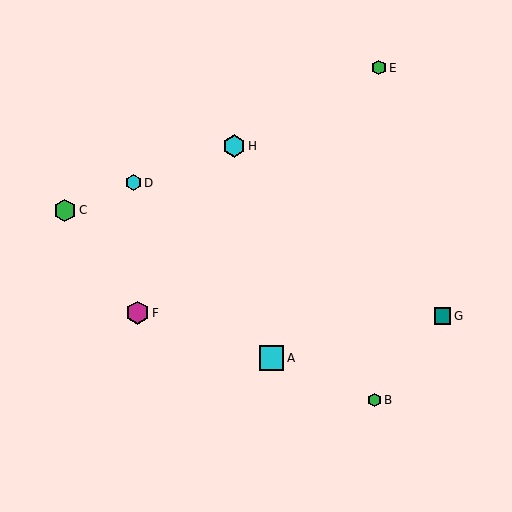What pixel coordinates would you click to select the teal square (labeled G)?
Click at (443, 316) to select the teal square G.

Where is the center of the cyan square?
The center of the cyan square is at (272, 358).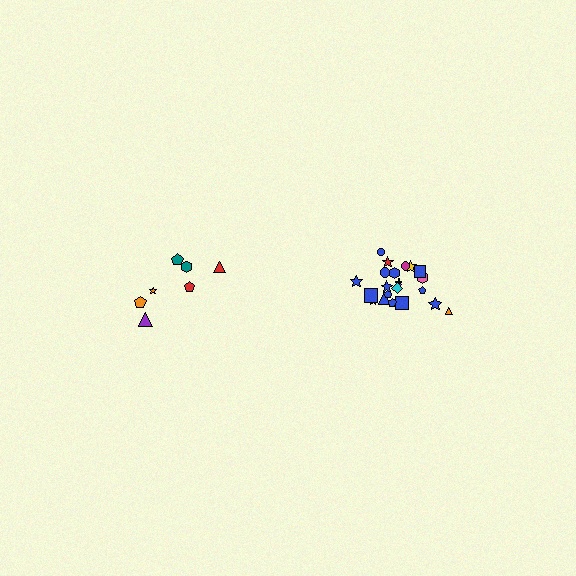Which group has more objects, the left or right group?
The right group.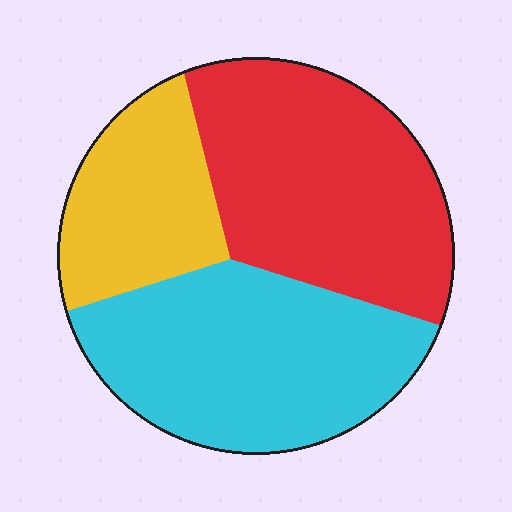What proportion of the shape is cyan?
Cyan covers 39% of the shape.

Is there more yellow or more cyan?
Cyan.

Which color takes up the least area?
Yellow, at roughly 20%.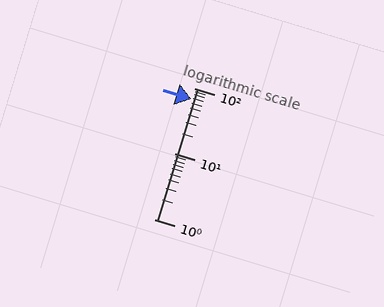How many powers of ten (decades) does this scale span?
The scale spans 2 decades, from 1 to 100.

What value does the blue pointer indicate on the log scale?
The pointer indicates approximately 67.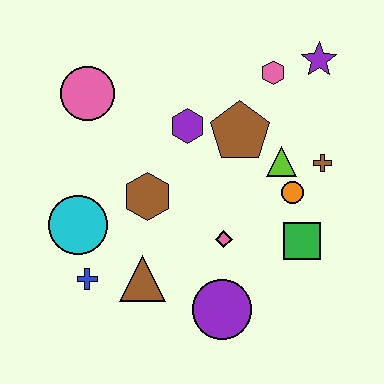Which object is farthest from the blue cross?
The purple star is farthest from the blue cross.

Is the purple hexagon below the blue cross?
No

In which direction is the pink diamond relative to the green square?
The pink diamond is to the left of the green square.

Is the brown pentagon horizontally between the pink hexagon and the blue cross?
Yes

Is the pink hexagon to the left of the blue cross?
No